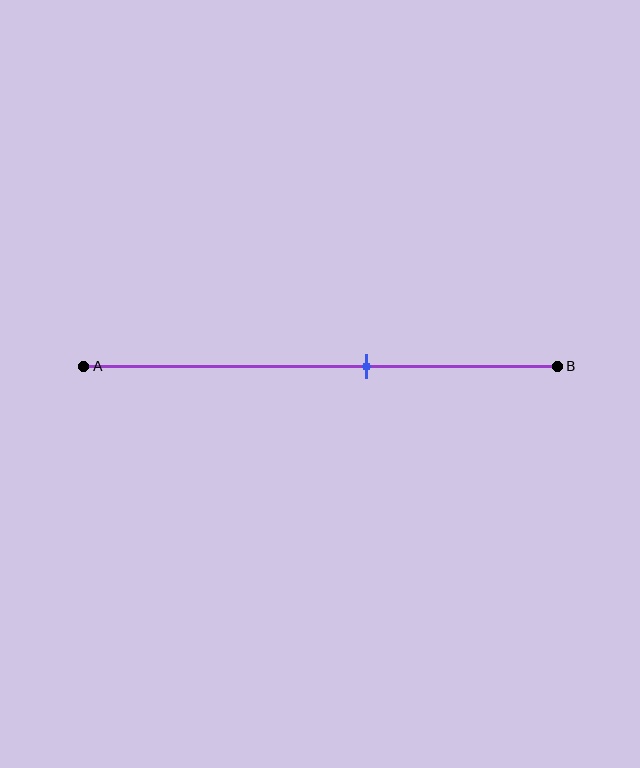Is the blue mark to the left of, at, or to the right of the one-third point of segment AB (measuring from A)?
The blue mark is to the right of the one-third point of segment AB.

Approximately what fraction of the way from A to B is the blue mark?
The blue mark is approximately 60% of the way from A to B.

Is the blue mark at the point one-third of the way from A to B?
No, the mark is at about 60% from A, not at the 33% one-third point.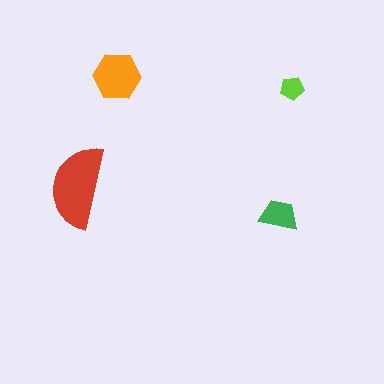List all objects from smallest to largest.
The lime pentagon, the green trapezoid, the orange hexagon, the red semicircle.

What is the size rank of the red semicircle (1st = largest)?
1st.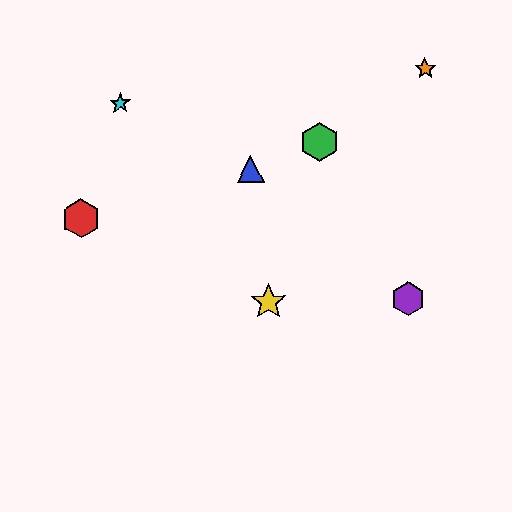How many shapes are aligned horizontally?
2 shapes (the yellow star, the purple hexagon) are aligned horizontally.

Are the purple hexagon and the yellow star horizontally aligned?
Yes, both are at y≈299.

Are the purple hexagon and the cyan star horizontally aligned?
No, the purple hexagon is at y≈299 and the cyan star is at y≈103.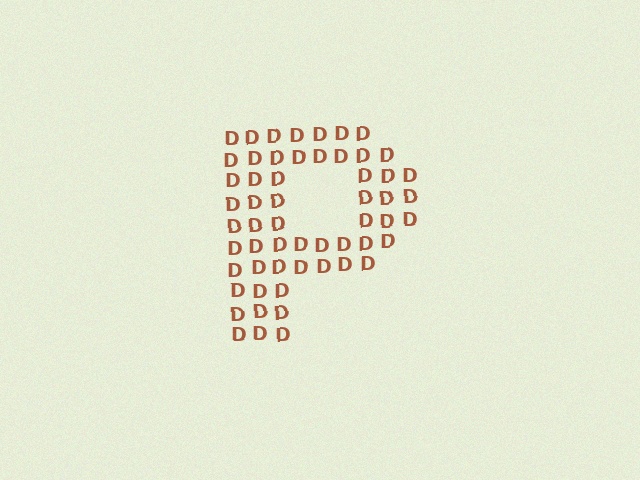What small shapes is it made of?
It is made of small letter D's.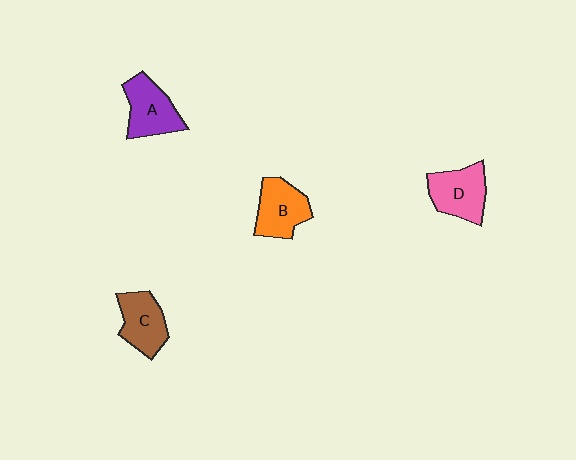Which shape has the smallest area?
Shape C (brown).